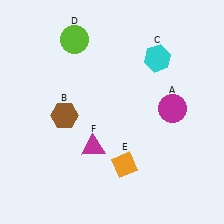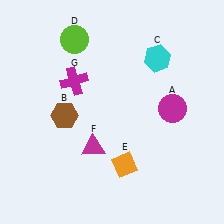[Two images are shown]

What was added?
A magenta cross (G) was added in Image 2.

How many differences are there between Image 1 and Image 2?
There is 1 difference between the two images.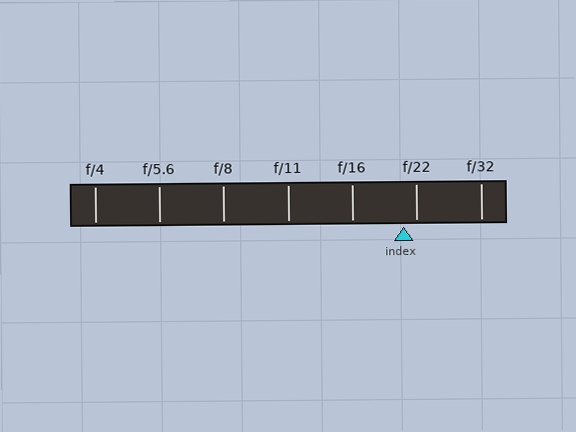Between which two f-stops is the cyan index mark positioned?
The index mark is between f/16 and f/22.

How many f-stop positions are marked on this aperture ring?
There are 7 f-stop positions marked.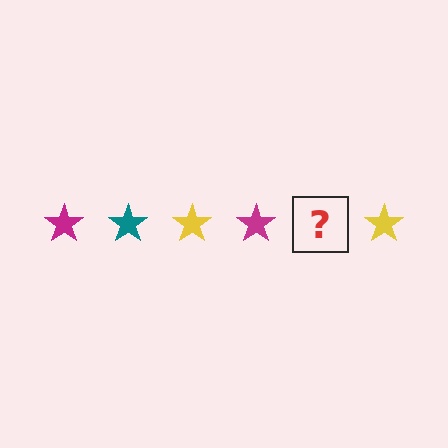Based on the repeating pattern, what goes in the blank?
The blank should be a teal star.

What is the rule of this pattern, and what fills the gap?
The rule is that the pattern cycles through magenta, teal, yellow stars. The gap should be filled with a teal star.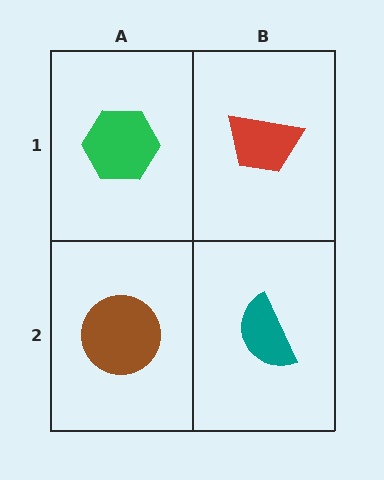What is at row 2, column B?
A teal semicircle.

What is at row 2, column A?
A brown circle.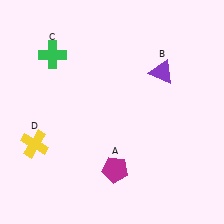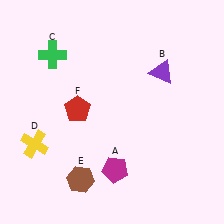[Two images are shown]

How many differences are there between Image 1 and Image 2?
There are 2 differences between the two images.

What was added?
A brown hexagon (E), a red pentagon (F) were added in Image 2.